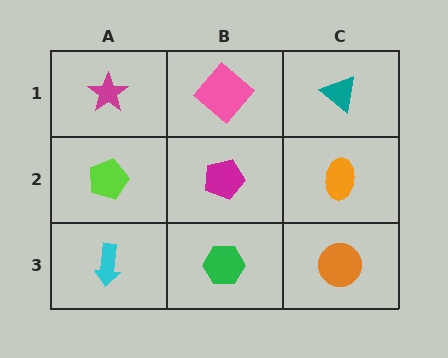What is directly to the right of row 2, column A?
A magenta pentagon.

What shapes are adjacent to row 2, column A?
A magenta star (row 1, column A), a cyan arrow (row 3, column A), a magenta pentagon (row 2, column B).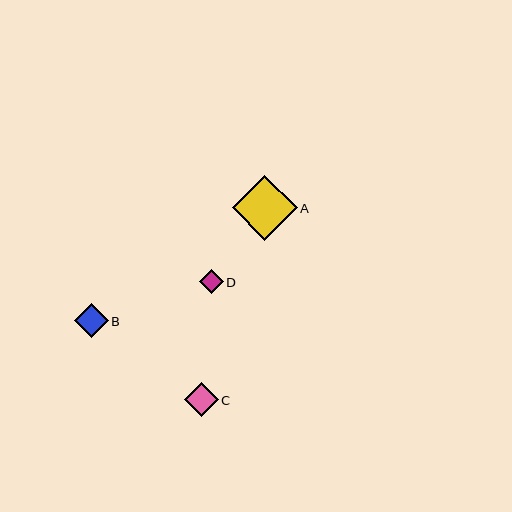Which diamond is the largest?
Diamond A is the largest with a size of approximately 65 pixels.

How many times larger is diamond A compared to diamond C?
Diamond A is approximately 1.9 times the size of diamond C.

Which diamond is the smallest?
Diamond D is the smallest with a size of approximately 24 pixels.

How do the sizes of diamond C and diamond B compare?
Diamond C and diamond B are approximately the same size.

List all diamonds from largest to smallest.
From largest to smallest: A, C, B, D.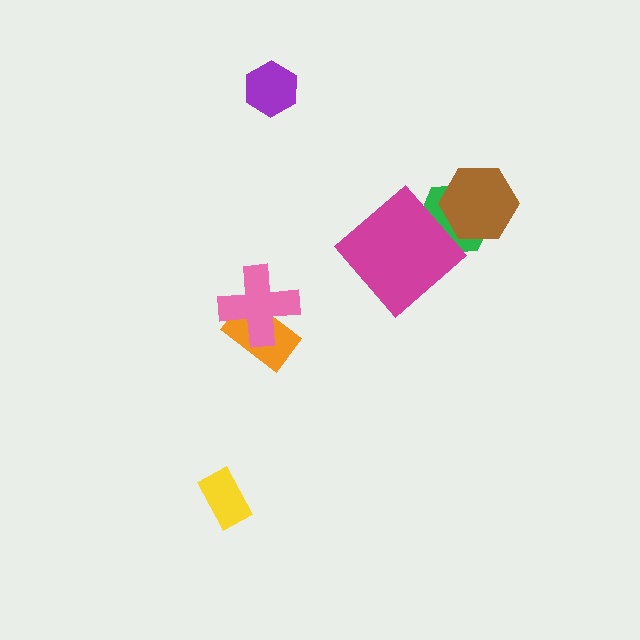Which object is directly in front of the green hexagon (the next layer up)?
The magenta diamond is directly in front of the green hexagon.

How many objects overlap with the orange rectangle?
1 object overlaps with the orange rectangle.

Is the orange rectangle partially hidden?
Yes, it is partially covered by another shape.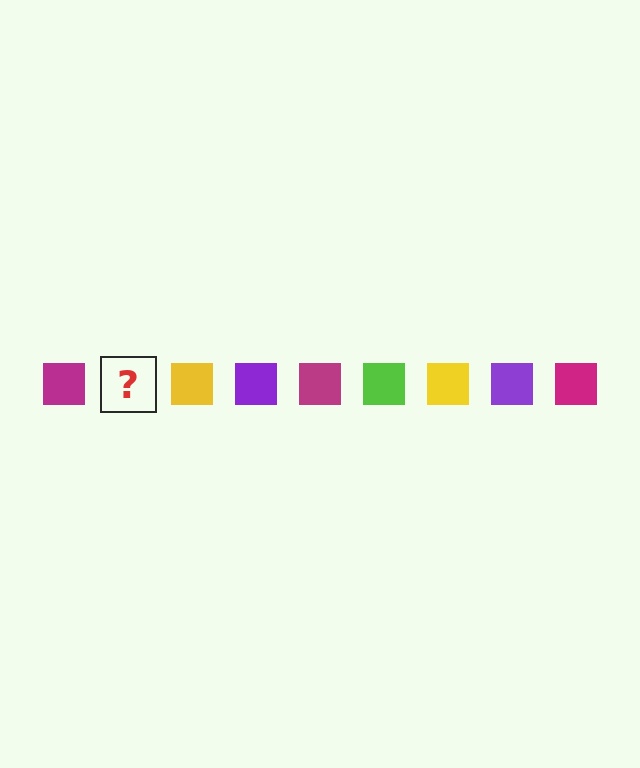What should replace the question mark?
The question mark should be replaced with a lime square.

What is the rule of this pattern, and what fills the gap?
The rule is that the pattern cycles through magenta, lime, yellow, purple squares. The gap should be filled with a lime square.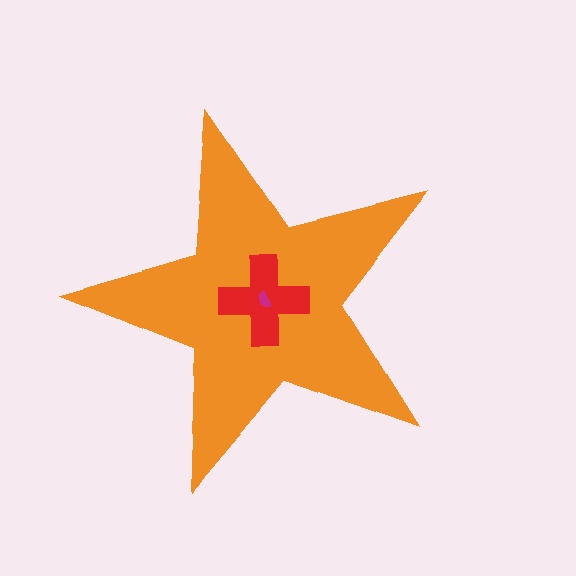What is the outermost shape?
The orange star.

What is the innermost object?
The magenta semicircle.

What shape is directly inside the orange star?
The red cross.